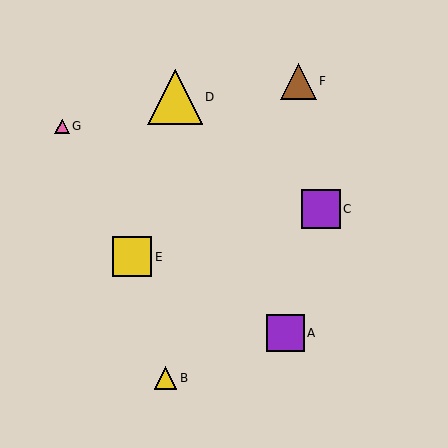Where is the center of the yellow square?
The center of the yellow square is at (132, 257).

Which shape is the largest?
The yellow triangle (labeled D) is the largest.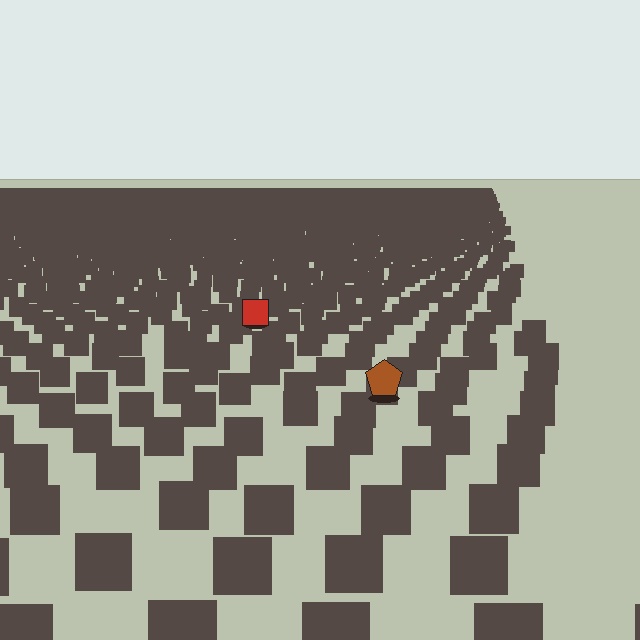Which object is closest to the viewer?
The brown pentagon is closest. The texture marks near it are larger and more spread out.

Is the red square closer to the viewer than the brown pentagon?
No. The brown pentagon is closer — you can tell from the texture gradient: the ground texture is coarser near it.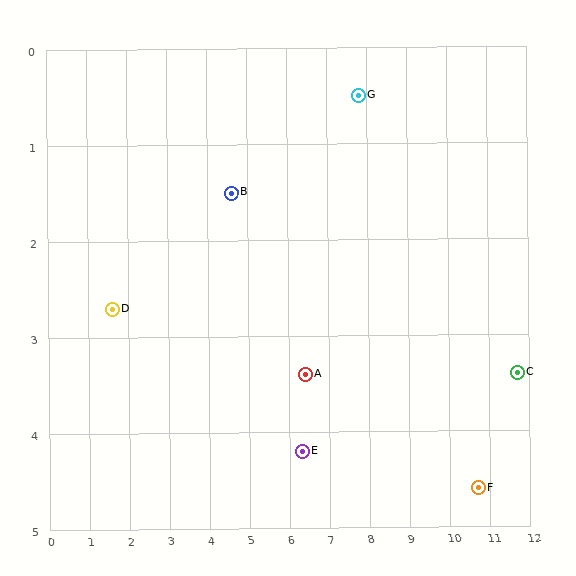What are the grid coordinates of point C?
Point C is at approximately (11.7, 3.4).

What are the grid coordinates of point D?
Point D is at approximately (1.6, 2.7).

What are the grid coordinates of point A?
Point A is at approximately (6.4, 3.4).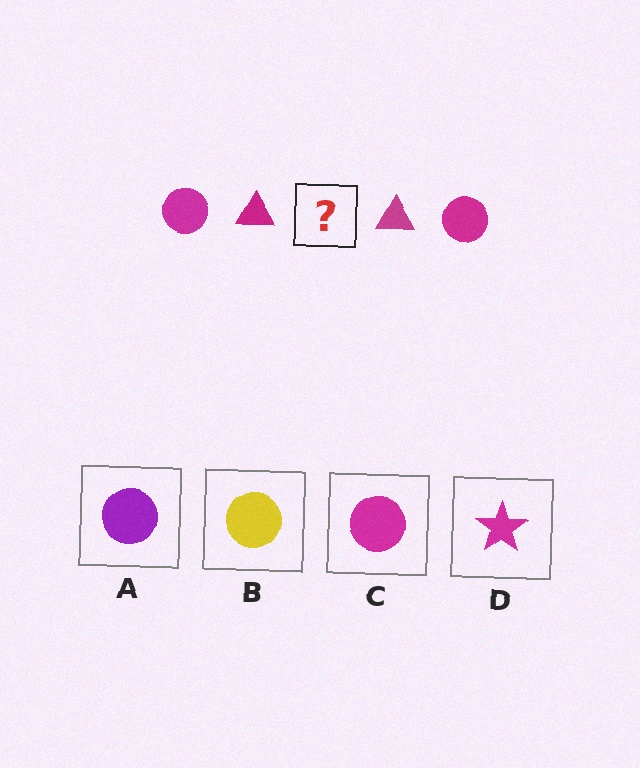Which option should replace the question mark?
Option C.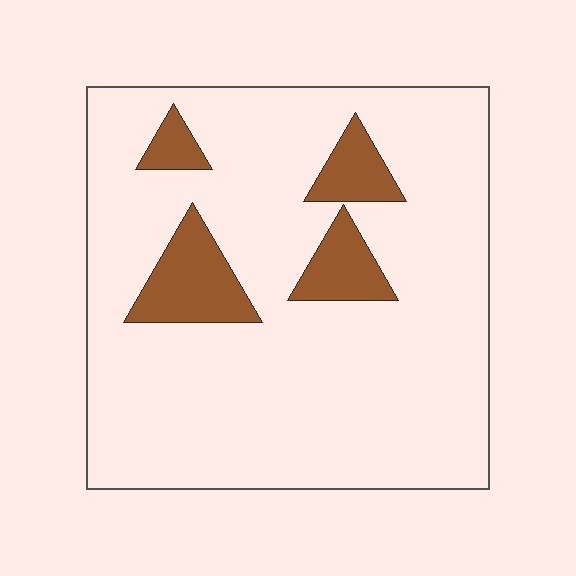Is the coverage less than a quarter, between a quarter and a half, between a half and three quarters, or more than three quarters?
Less than a quarter.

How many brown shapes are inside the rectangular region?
4.